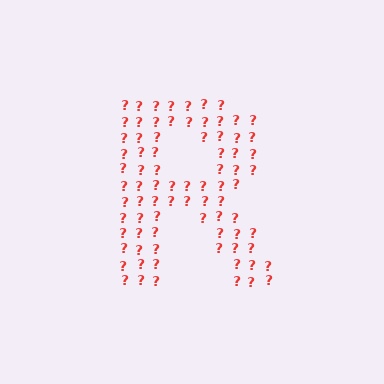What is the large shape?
The large shape is the letter R.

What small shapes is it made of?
It is made of small question marks.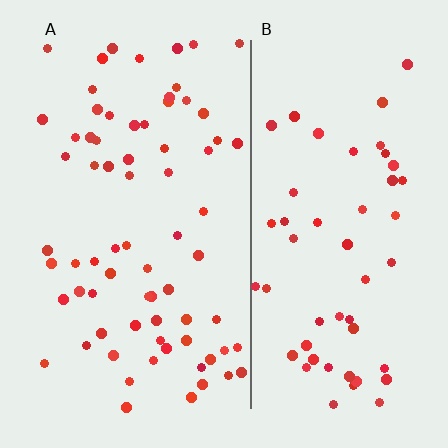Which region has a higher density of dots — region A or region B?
A (the left).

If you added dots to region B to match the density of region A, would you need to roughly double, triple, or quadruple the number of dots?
Approximately double.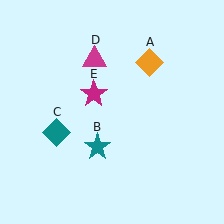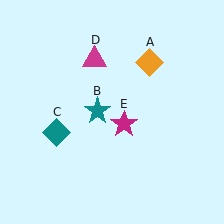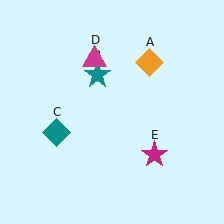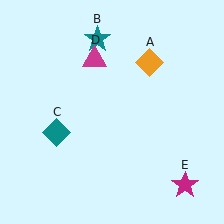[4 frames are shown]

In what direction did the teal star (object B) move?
The teal star (object B) moved up.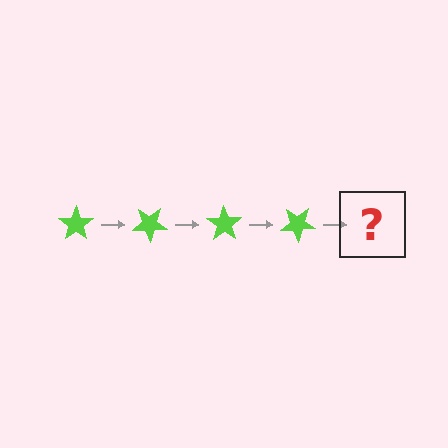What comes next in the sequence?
The next element should be a lime star rotated 140 degrees.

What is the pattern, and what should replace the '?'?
The pattern is that the star rotates 35 degrees each step. The '?' should be a lime star rotated 140 degrees.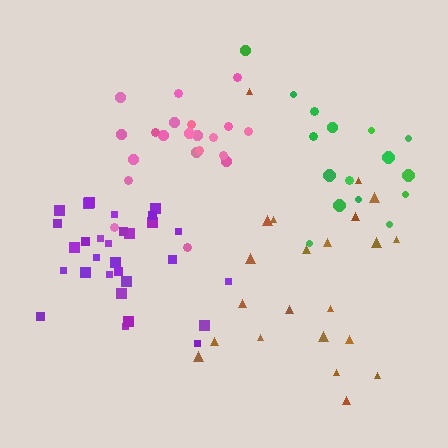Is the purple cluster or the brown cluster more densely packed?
Purple.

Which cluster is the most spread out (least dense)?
Green.